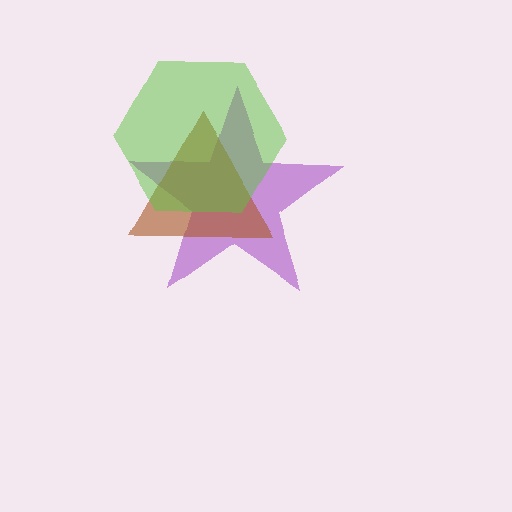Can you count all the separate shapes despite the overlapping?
Yes, there are 3 separate shapes.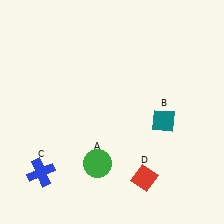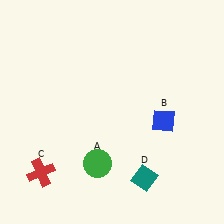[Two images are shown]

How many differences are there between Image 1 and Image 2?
There are 3 differences between the two images.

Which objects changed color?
B changed from teal to blue. C changed from blue to red. D changed from red to teal.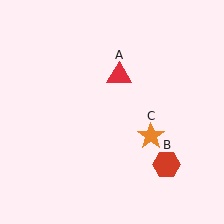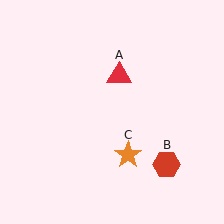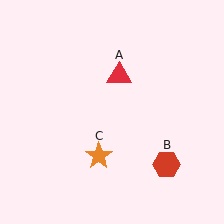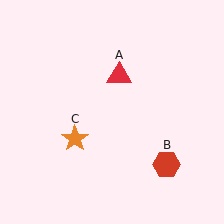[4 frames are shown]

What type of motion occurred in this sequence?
The orange star (object C) rotated clockwise around the center of the scene.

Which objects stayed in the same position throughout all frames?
Red triangle (object A) and red hexagon (object B) remained stationary.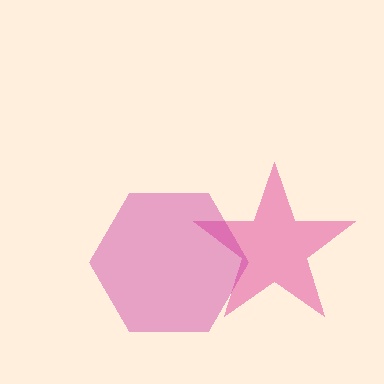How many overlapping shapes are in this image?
There are 2 overlapping shapes in the image.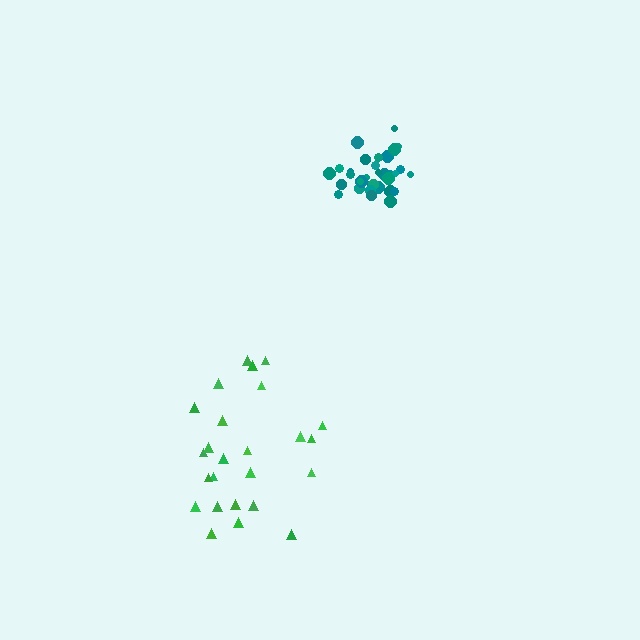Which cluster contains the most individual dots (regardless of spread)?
Teal (35).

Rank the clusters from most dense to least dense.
teal, green.